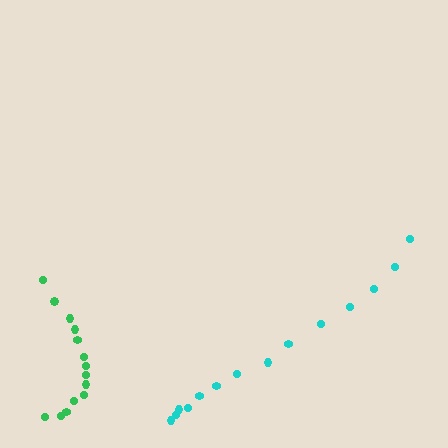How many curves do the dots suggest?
There are 2 distinct paths.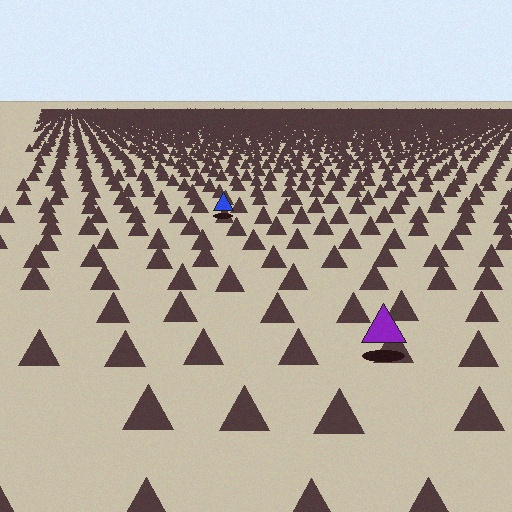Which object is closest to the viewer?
The purple triangle is closest. The texture marks near it are larger and more spread out.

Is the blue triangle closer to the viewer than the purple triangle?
No. The purple triangle is closer — you can tell from the texture gradient: the ground texture is coarser near it.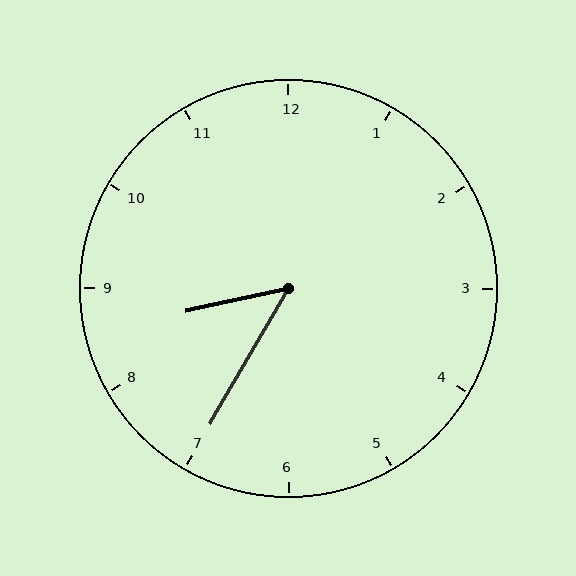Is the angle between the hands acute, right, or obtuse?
It is acute.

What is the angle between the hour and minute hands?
Approximately 48 degrees.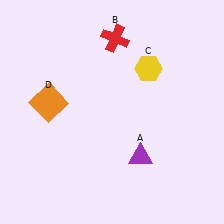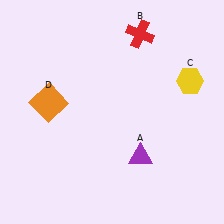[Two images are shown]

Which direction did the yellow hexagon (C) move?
The yellow hexagon (C) moved right.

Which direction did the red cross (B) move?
The red cross (B) moved right.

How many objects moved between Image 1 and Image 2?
2 objects moved between the two images.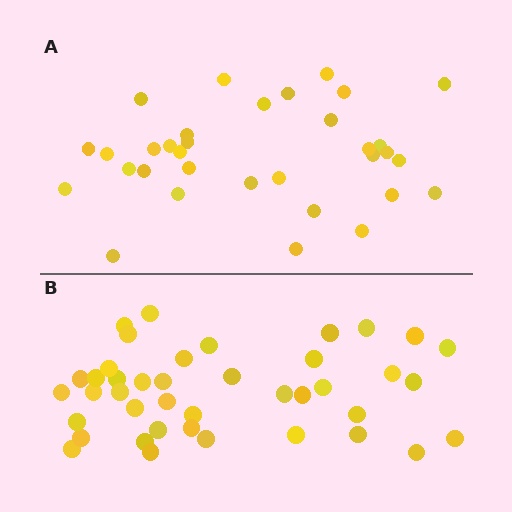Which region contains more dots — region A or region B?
Region B (the bottom region) has more dots.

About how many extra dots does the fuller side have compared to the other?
Region B has roughly 8 or so more dots than region A.